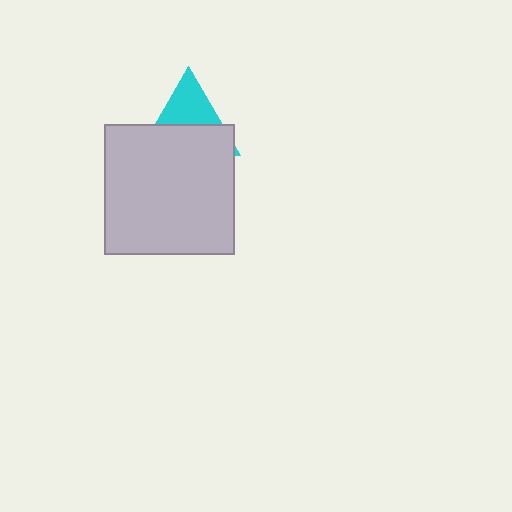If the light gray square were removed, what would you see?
You would see the complete cyan triangle.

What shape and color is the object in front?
The object in front is a light gray square.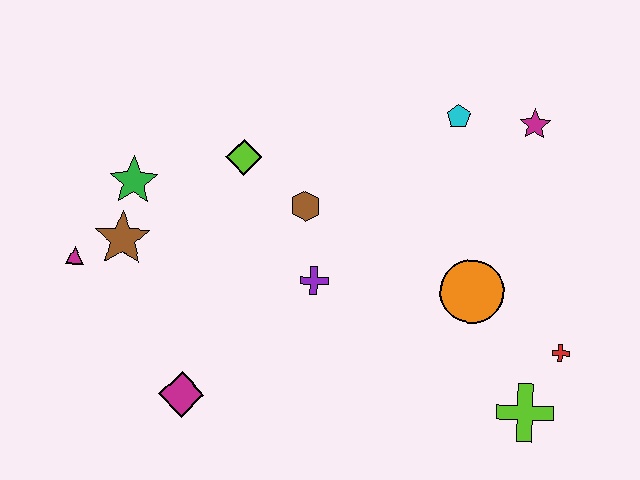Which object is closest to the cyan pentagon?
The magenta star is closest to the cyan pentagon.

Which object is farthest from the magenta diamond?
The magenta star is farthest from the magenta diamond.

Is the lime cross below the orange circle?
Yes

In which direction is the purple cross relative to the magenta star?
The purple cross is to the left of the magenta star.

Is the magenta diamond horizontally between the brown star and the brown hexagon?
Yes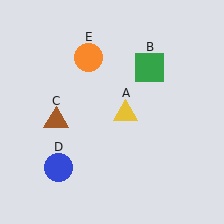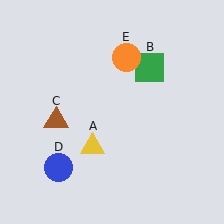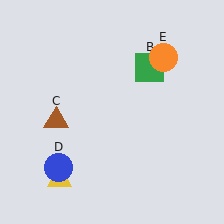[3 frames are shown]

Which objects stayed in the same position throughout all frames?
Green square (object B) and brown triangle (object C) and blue circle (object D) remained stationary.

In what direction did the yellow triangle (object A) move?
The yellow triangle (object A) moved down and to the left.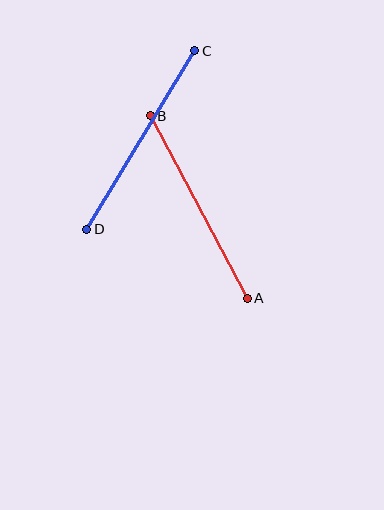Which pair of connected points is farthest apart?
Points C and D are farthest apart.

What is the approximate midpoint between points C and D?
The midpoint is at approximately (141, 140) pixels.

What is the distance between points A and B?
The distance is approximately 206 pixels.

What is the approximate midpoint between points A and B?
The midpoint is at approximately (199, 207) pixels.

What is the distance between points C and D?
The distance is approximately 209 pixels.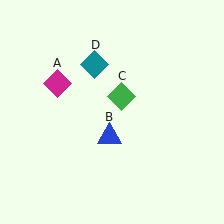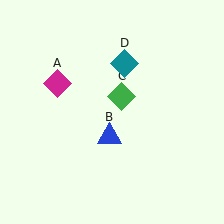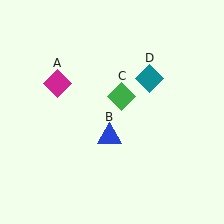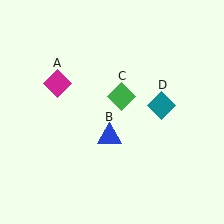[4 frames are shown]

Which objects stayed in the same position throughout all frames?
Magenta diamond (object A) and blue triangle (object B) and green diamond (object C) remained stationary.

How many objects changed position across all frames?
1 object changed position: teal diamond (object D).